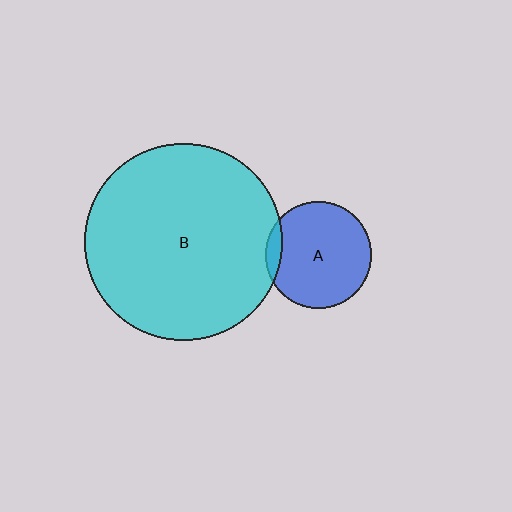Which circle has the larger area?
Circle B (cyan).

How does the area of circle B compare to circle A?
Approximately 3.4 times.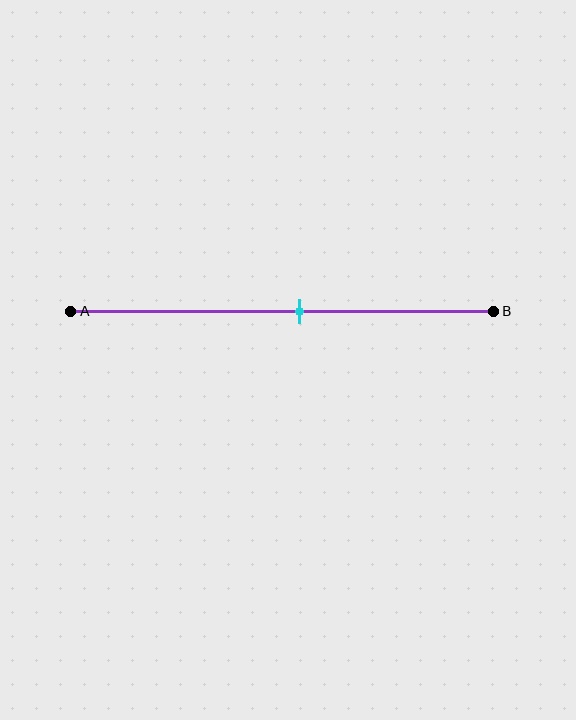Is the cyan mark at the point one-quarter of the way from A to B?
No, the mark is at about 55% from A, not at the 25% one-quarter point.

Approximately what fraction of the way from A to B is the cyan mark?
The cyan mark is approximately 55% of the way from A to B.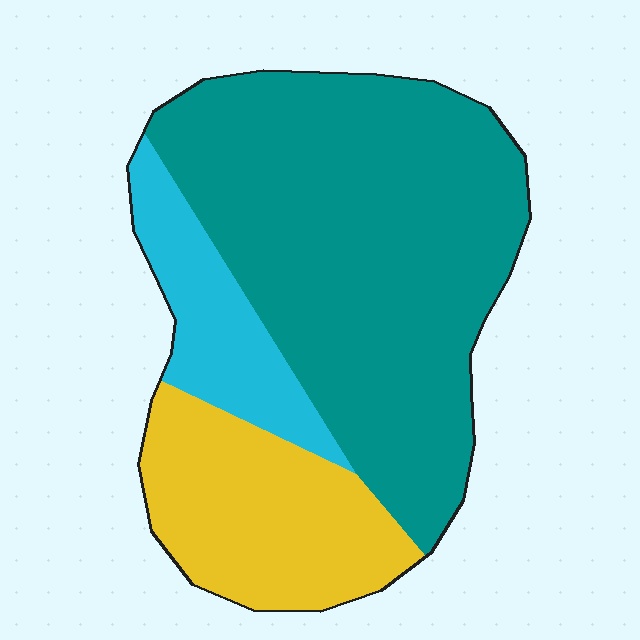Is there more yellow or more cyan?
Yellow.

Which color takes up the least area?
Cyan, at roughly 15%.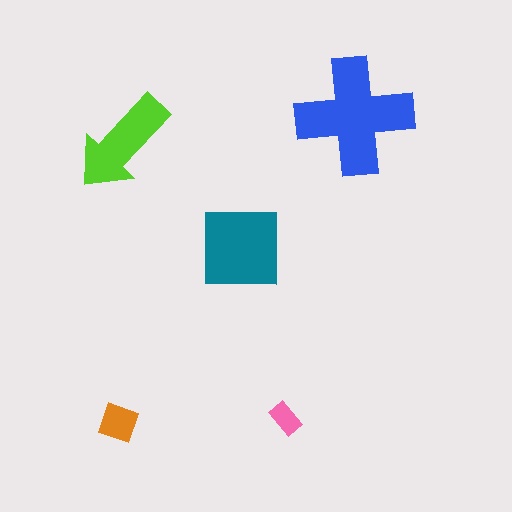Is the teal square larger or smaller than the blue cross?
Smaller.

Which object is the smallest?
The pink rectangle.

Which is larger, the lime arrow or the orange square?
The lime arrow.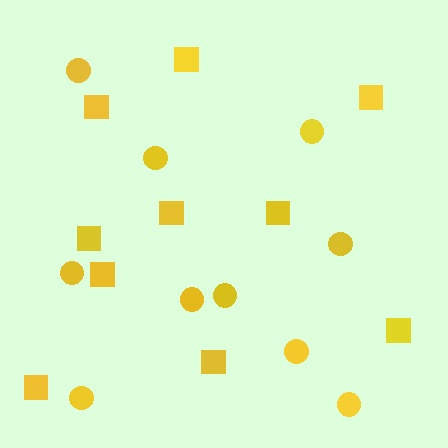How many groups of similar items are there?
There are 2 groups: one group of circles (10) and one group of squares (10).